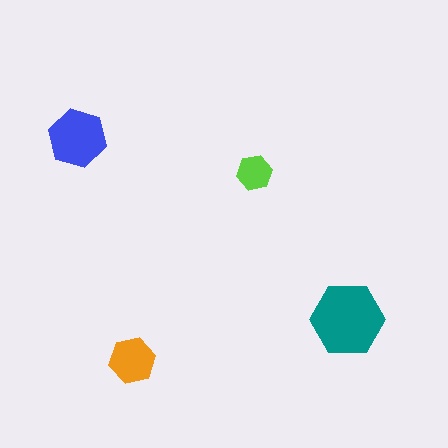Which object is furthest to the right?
The teal hexagon is rightmost.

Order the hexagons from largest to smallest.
the teal one, the blue one, the orange one, the lime one.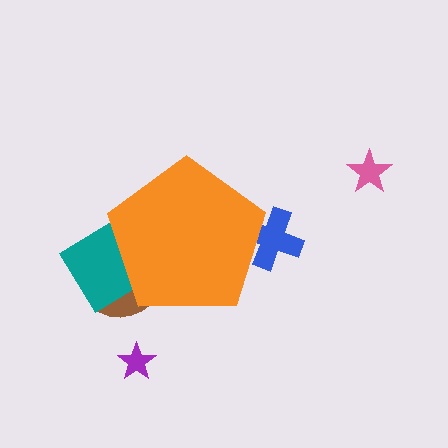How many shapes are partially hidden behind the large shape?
3 shapes are partially hidden.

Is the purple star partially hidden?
No, the purple star is fully visible.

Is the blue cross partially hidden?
Yes, the blue cross is partially hidden behind the orange pentagon.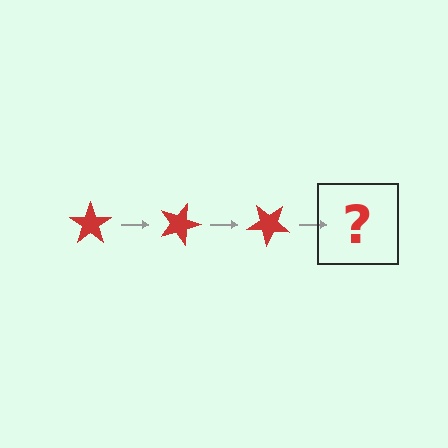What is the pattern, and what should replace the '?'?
The pattern is that the star rotates 20 degrees each step. The '?' should be a red star rotated 60 degrees.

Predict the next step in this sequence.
The next step is a red star rotated 60 degrees.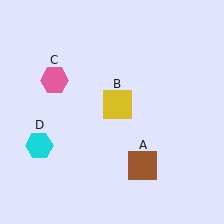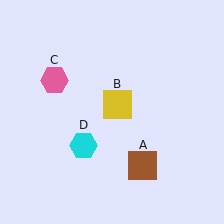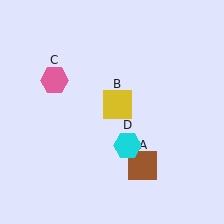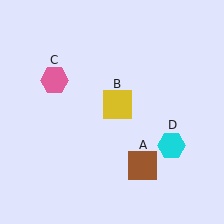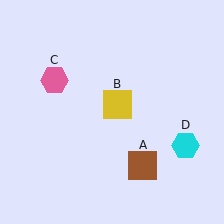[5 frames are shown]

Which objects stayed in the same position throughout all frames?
Brown square (object A) and yellow square (object B) and pink hexagon (object C) remained stationary.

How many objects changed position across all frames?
1 object changed position: cyan hexagon (object D).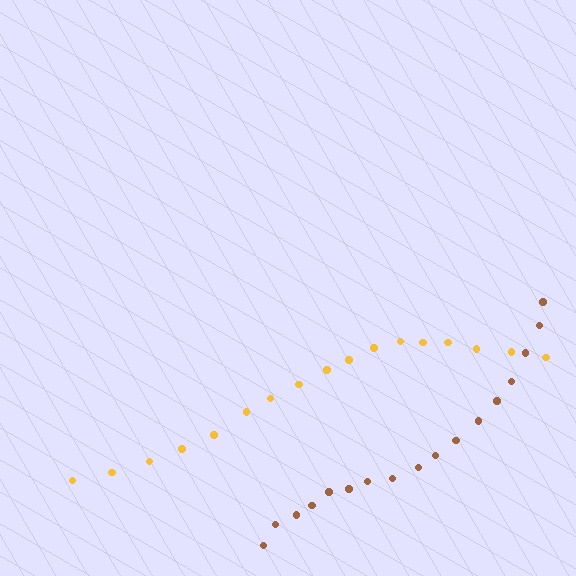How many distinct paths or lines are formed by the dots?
There are 2 distinct paths.